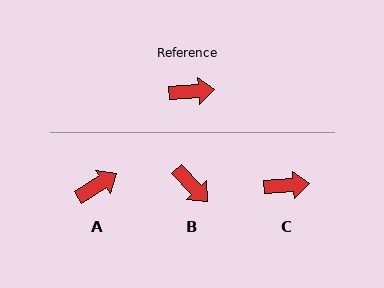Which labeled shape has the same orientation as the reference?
C.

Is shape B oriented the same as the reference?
No, it is off by about 51 degrees.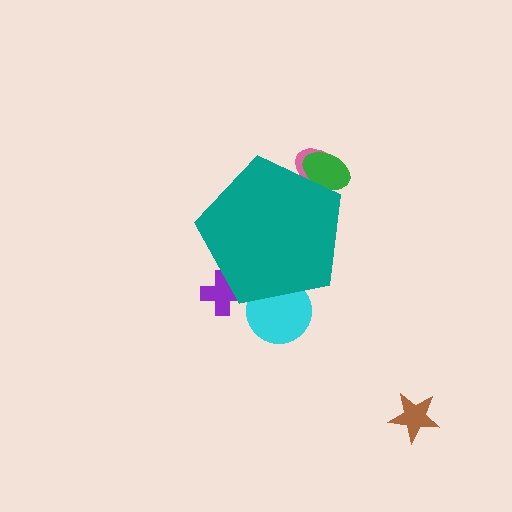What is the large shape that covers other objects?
A teal pentagon.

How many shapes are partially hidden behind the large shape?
4 shapes are partially hidden.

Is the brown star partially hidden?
No, the brown star is fully visible.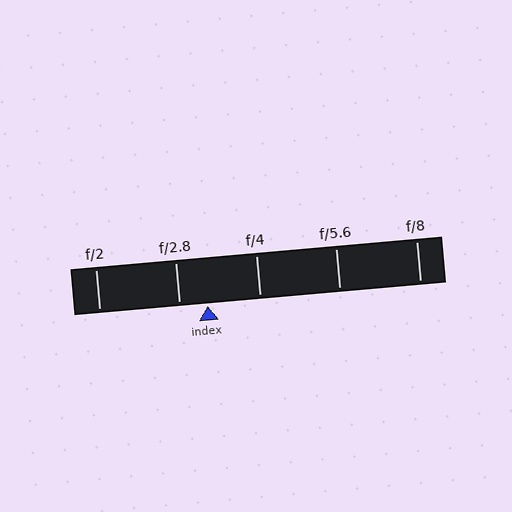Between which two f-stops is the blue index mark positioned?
The index mark is between f/2.8 and f/4.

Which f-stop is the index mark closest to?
The index mark is closest to f/2.8.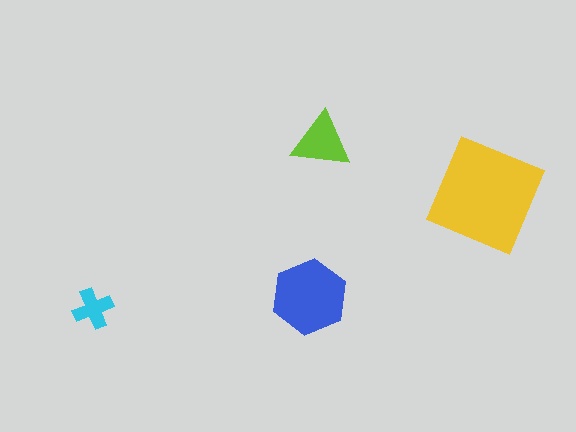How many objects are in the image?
There are 4 objects in the image.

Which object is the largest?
The yellow square.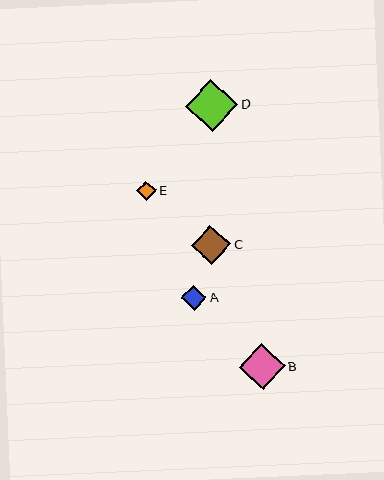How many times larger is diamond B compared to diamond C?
Diamond B is approximately 1.1 times the size of diamond C.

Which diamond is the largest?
Diamond D is the largest with a size of approximately 52 pixels.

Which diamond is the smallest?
Diamond E is the smallest with a size of approximately 19 pixels.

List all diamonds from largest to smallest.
From largest to smallest: D, B, C, A, E.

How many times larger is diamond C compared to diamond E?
Diamond C is approximately 2.0 times the size of diamond E.